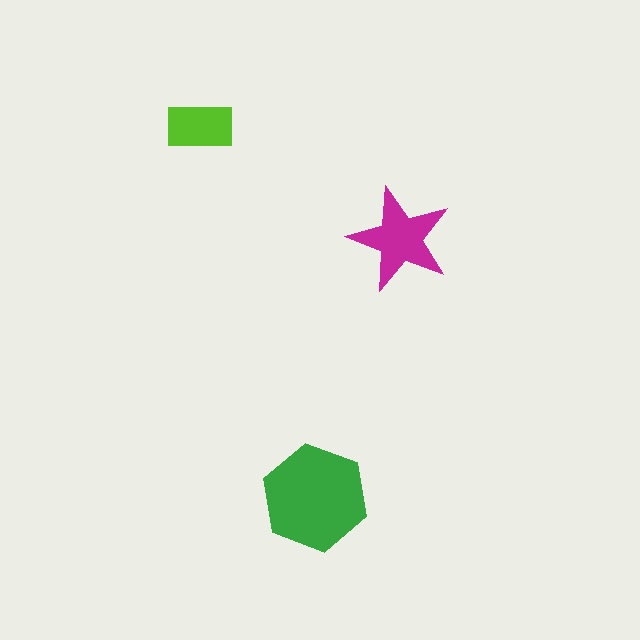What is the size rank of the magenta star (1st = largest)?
2nd.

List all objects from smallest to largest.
The lime rectangle, the magenta star, the green hexagon.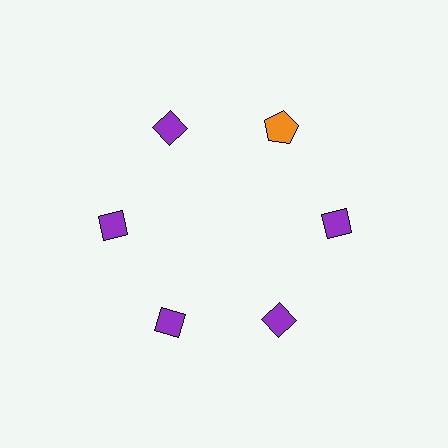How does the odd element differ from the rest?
It differs in both color (orange instead of purple) and shape (pentagon instead of diamond).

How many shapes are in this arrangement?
There are 6 shapes arranged in a ring pattern.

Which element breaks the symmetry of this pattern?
The orange pentagon at roughly the 1 o'clock position breaks the symmetry. All other shapes are purple diamonds.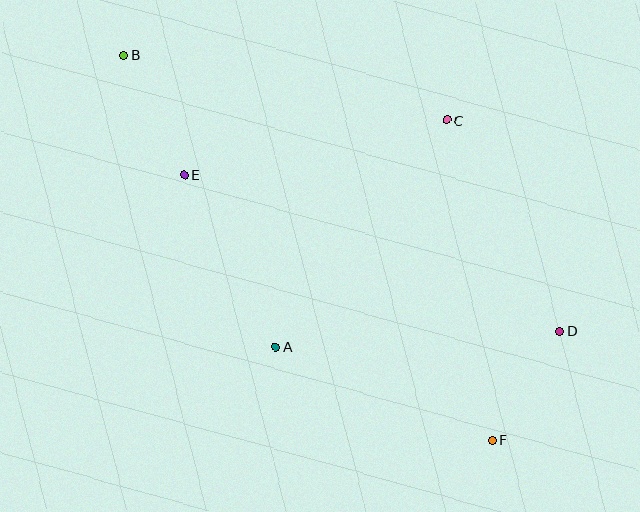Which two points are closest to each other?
Points D and F are closest to each other.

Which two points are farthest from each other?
Points B and F are farthest from each other.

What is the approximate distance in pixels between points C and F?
The distance between C and F is approximately 323 pixels.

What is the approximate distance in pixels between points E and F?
The distance between E and F is approximately 407 pixels.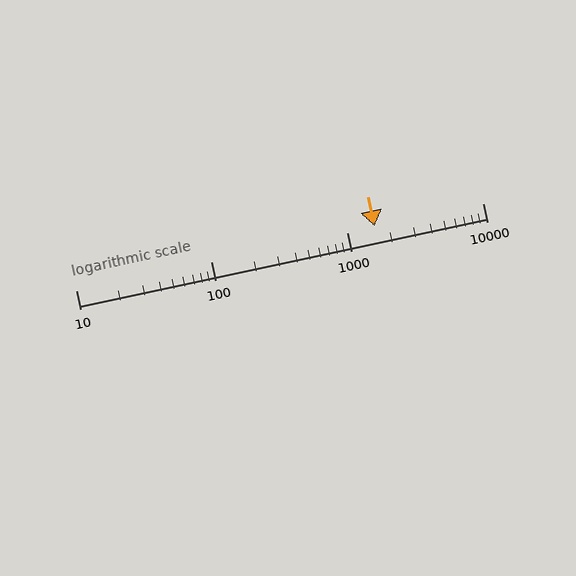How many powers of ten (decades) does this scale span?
The scale spans 3 decades, from 10 to 10000.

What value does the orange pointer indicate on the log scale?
The pointer indicates approximately 1600.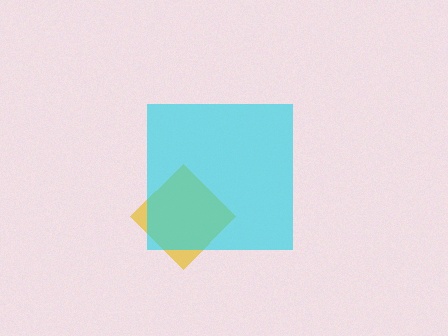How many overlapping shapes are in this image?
There are 2 overlapping shapes in the image.